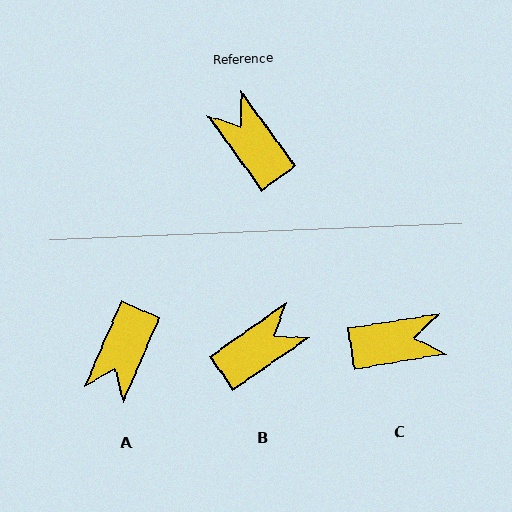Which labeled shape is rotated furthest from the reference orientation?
A, about 120 degrees away.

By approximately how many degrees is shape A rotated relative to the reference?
Approximately 120 degrees counter-clockwise.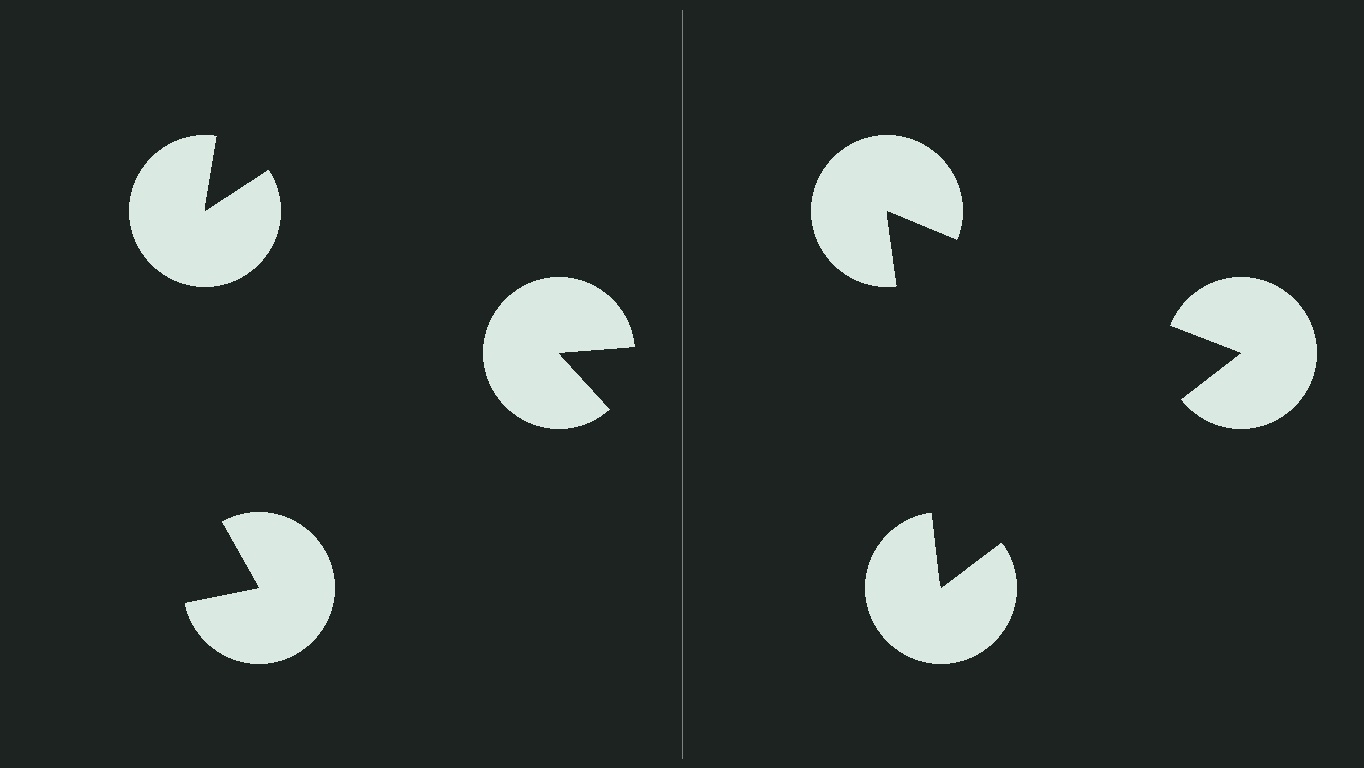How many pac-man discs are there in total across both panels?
6 — 3 on each side.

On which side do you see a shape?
An illusory triangle appears on the right side. On the left side the wedge cuts are rotated, so no coherent shape forms.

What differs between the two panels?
The pac-man discs are positioned identically on both sides; only the wedge orientations differ. On the right they align to a triangle; on the left they are misaligned.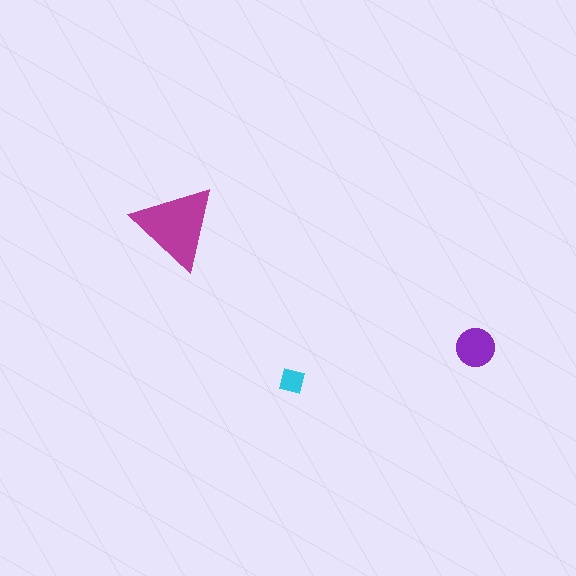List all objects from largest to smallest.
The magenta triangle, the purple circle, the cyan square.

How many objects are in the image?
There are 3 objects in the image.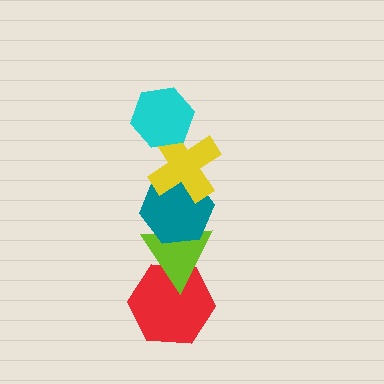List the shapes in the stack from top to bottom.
From top to bottom: the cyan hexagon, the yellow cross, the teal hexagon, the lime triangle, the red hexagon.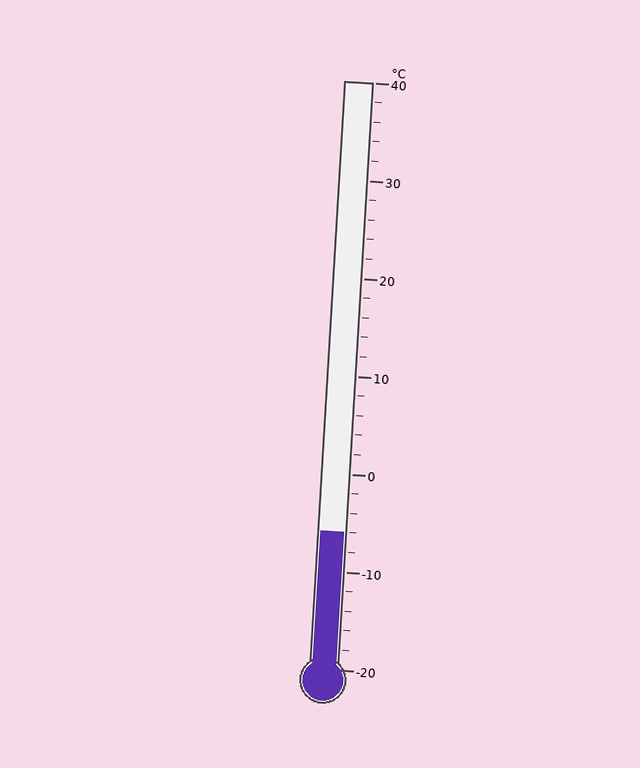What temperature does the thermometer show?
The thermometer shows approximately -6°C.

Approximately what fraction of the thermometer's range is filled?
The thermometer is filled to approximately 25% of its range.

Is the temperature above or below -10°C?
The temperature is above -10°C.